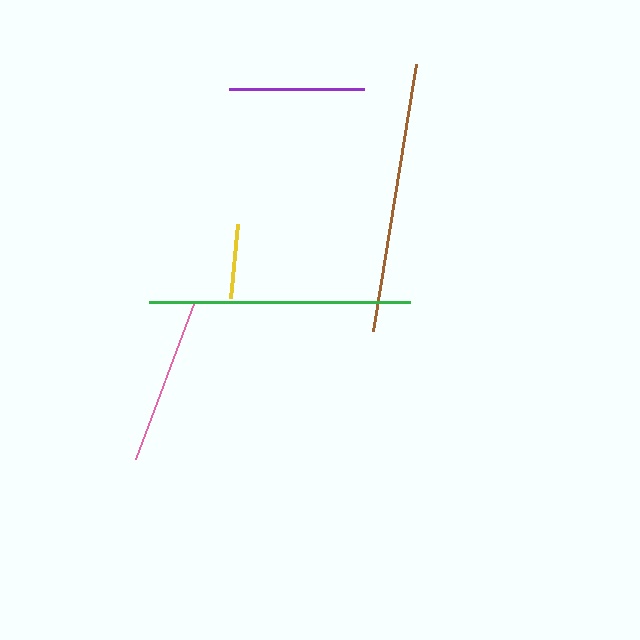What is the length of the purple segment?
The purple segment is approximately 134 pixels long.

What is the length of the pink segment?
The pink segment is approximately 169 pixels long.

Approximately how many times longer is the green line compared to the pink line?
The green line is approximately 1.5 times the length of the pink line.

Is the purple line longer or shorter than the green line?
The green line is longer than the purple line.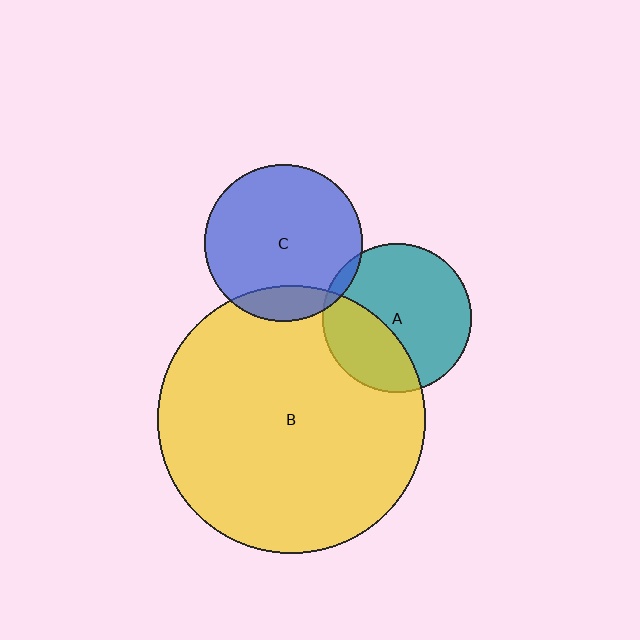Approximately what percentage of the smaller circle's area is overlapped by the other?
Approximately 5%.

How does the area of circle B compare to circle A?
Approximately 3.2 times.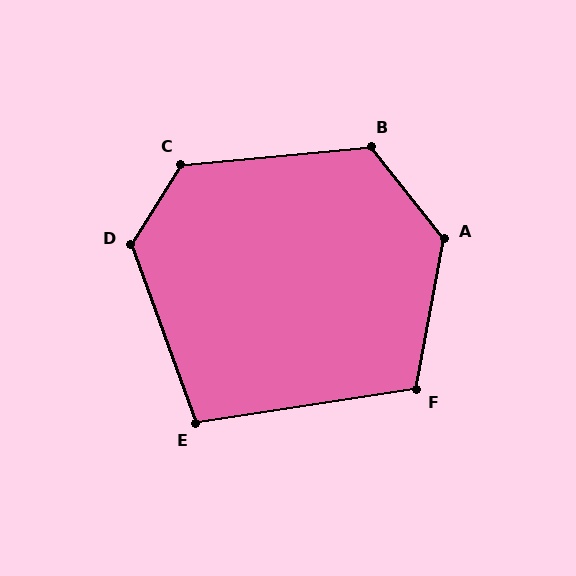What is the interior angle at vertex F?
Approximately 109 degrees (obtuse).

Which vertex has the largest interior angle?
A, at approximately 131 degrees.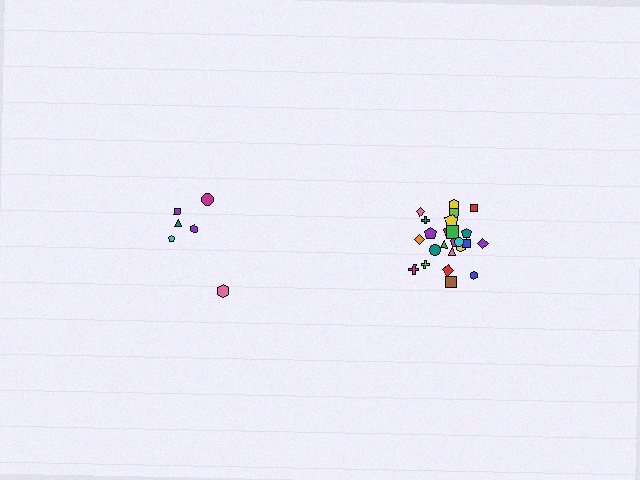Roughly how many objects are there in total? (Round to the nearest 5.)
Roughly 30 objects in total.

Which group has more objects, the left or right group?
The right group.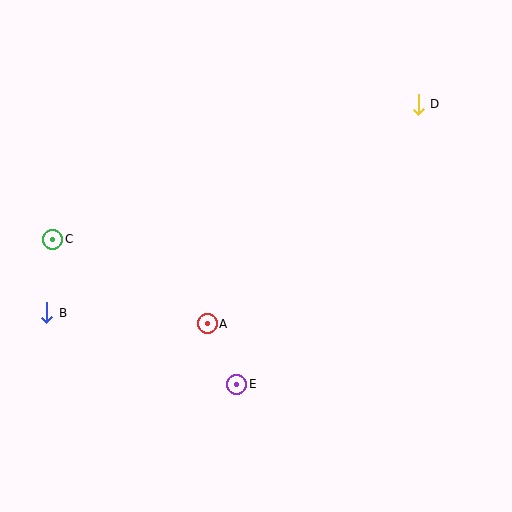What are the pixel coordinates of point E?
Point E is at (237, 384).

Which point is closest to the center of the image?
Point A at (207, 324) is closest to the center.